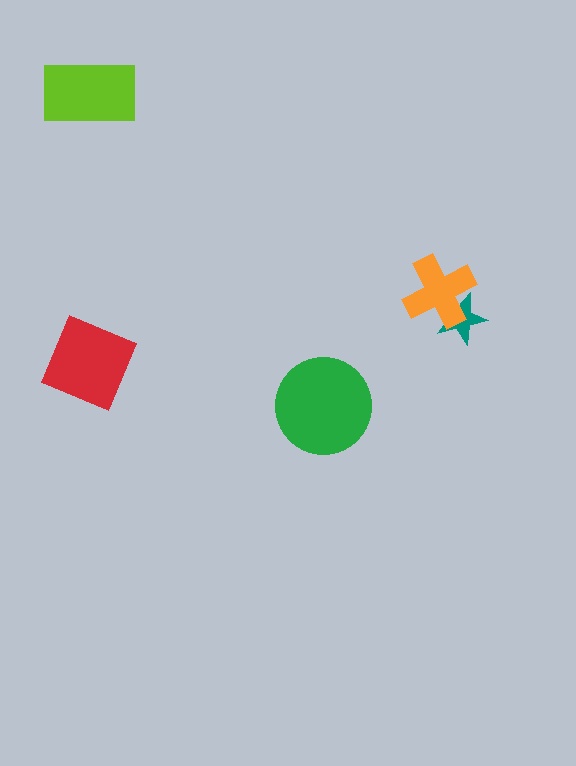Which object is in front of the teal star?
The orange cross is in front of the teal star.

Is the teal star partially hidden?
Yes, it is partially covered by another shape.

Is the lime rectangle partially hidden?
No, no other shape covers it.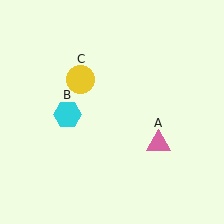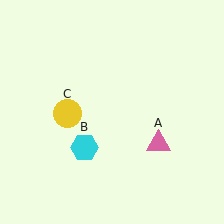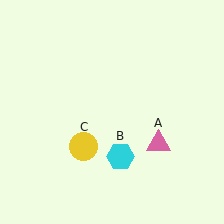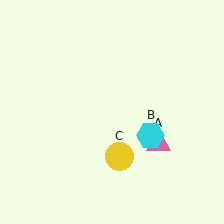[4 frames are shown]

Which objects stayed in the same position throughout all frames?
Pink triangle (object A) remained stationary.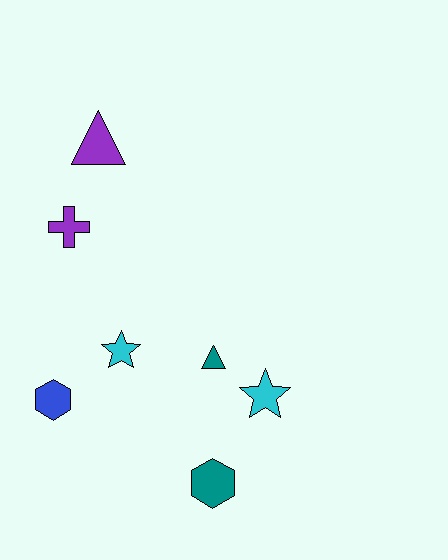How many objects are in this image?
There are 7 objects.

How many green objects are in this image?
There are no green objects.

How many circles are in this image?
There are no circles.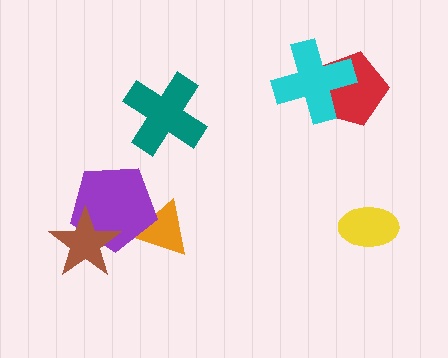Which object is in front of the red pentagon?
The cyan cross is in front of the red pentagon.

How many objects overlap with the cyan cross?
1 object overlaps with the cyan cross.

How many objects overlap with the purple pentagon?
2 objects overlap with the purple pentagon.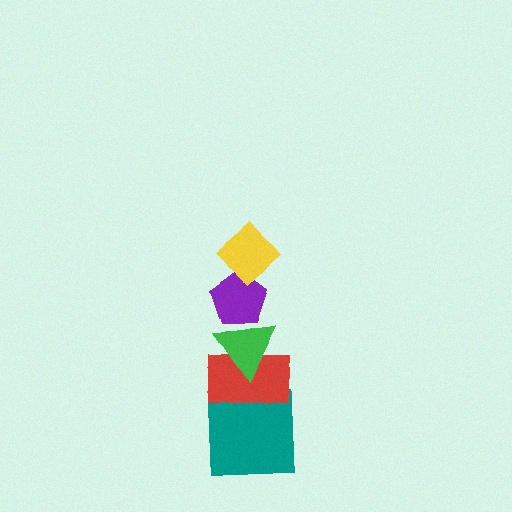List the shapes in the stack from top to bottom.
From top to bottom: the yellow diamond, the purple pentagon, the green triangle, the red rectangle, the teal square.